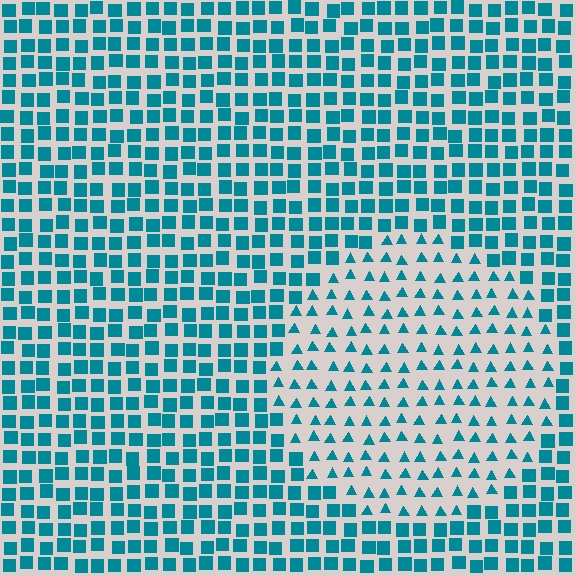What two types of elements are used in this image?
The image uses triangles inside the circle region and squares outside it.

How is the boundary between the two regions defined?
The boundary is defined by a change in element shape: triangles inside vs. squares outside. All elements share the same color and spacing.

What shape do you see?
I see a circle.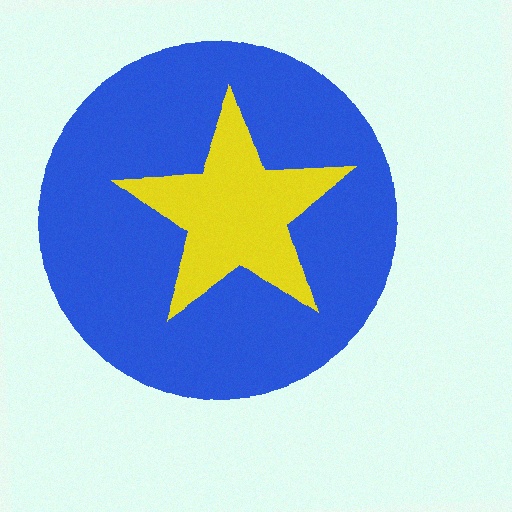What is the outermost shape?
The blue circle.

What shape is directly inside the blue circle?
The yellow star.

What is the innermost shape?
The yellow star.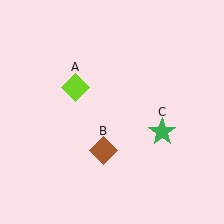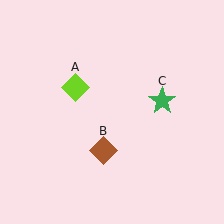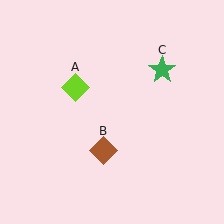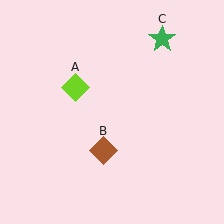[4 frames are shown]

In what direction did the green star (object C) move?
The green star (object C) moved up.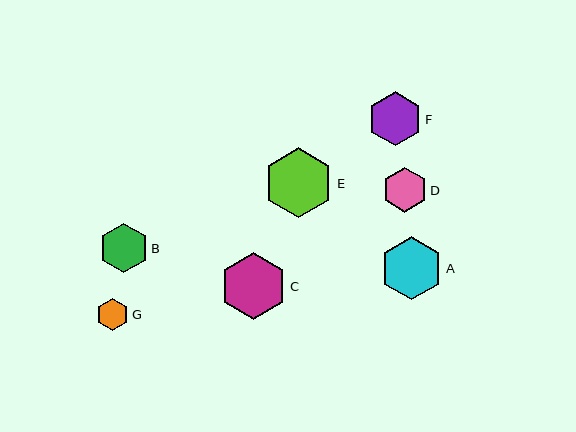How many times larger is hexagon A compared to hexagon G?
Hexagon A is approximately 1.9 times the size of hexagon G.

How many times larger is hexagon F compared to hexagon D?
Hexagon F is approximately 1.2 times the size of hexagon D.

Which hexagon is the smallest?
Hexagon G is the smallest with a size of approximately 32 pixels.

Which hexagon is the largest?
Hexagon E is the largest with a size of approximately 70 pixels.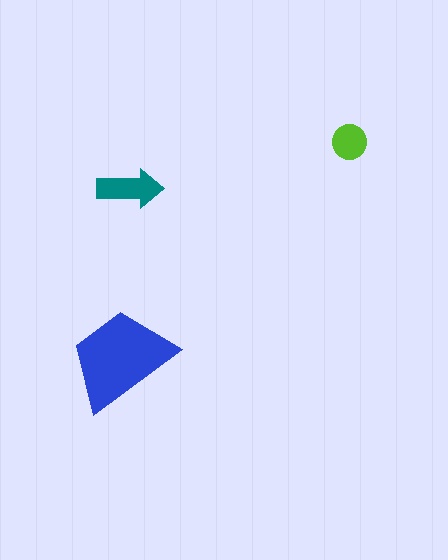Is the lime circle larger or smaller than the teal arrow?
Smaller.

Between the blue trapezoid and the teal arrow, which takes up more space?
The blue trapezoid.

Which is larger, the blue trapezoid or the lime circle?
The blue trapezoid.